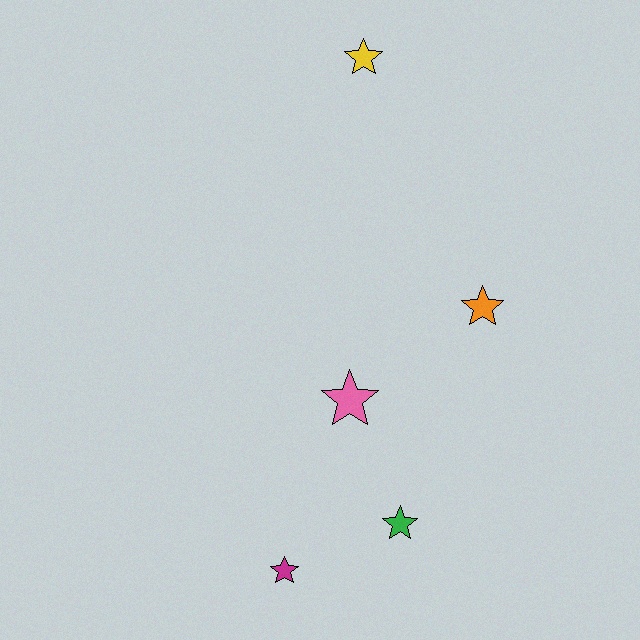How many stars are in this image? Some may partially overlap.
There are 5 stars.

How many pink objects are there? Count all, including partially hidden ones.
There is 1 pink object.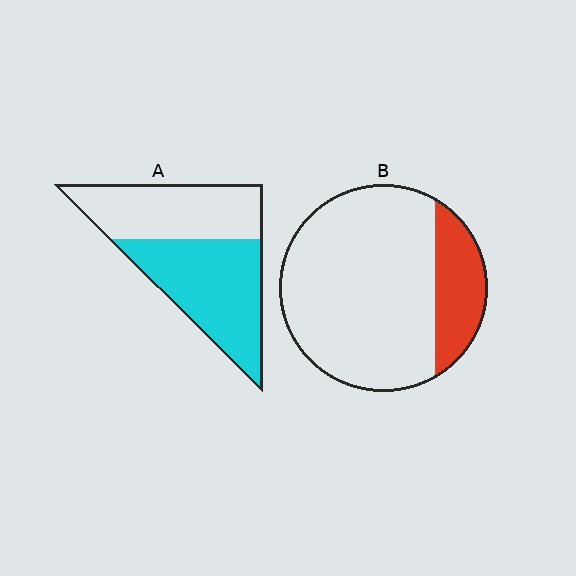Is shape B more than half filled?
No.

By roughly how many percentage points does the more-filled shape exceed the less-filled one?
By roughly 35 percentage points (A over B).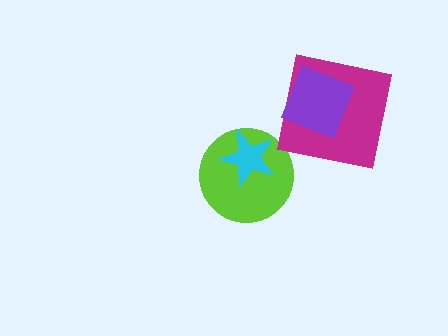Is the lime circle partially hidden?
Yes, it is partially covered by another shape.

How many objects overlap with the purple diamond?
1 object overlaps with the purple diamond.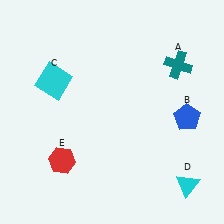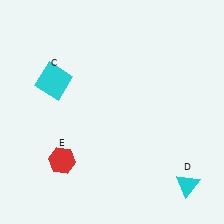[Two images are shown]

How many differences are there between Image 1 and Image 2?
There are 2 differences between the two images.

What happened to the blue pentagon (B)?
The blue pentagon (B) was removed in Image 2. It was in the bottom-right area of Image 1.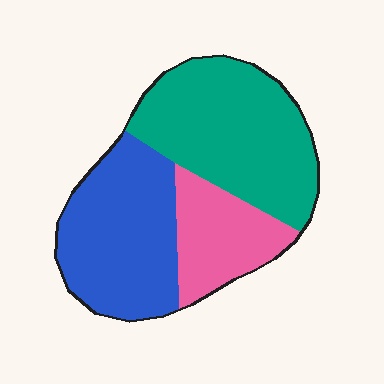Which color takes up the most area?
Teal, at roughly 45%.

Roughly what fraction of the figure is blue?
Blue covers about 35% of the figure.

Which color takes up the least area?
Pink, at roughly 20%.